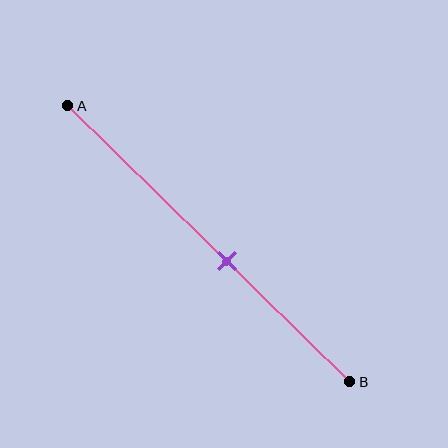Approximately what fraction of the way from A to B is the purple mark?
The purple mark is approximately 55% of the way from A to B.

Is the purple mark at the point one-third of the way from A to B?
No, the mark is at about 55% from A, not at the 33% one-third point.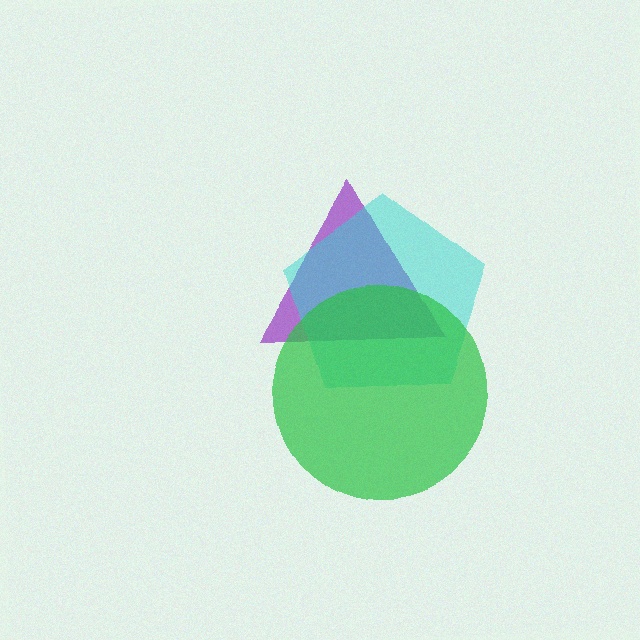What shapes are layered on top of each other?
The layered shapes are: a purple triangle, a cyan pentagon, a green circle.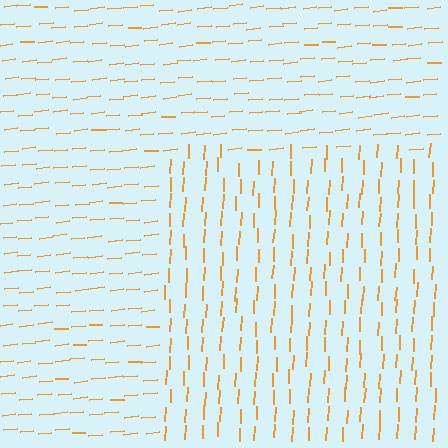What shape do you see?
I see a rectangle.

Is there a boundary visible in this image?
Yes, there is a texture boundary formed by a change in line orientation.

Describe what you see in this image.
The image is filled with small orange line segments. A rectangle region in the image has lines oriented differently from the surrounding lines, creating a visible texture boundary.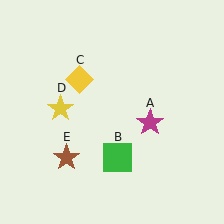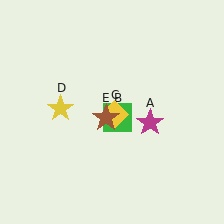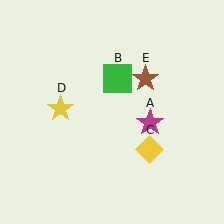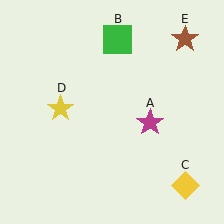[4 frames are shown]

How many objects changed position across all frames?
3 objects changed position: green square (object B), yellow diamond (object C), brown star (object E).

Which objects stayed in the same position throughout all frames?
Magenta star (object A) and yellow star (object D) remained stationary.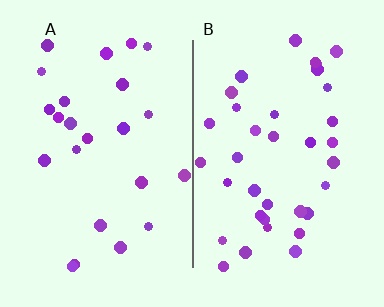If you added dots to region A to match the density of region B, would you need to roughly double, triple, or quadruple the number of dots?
Approximately double.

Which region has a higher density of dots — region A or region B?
B (the right).